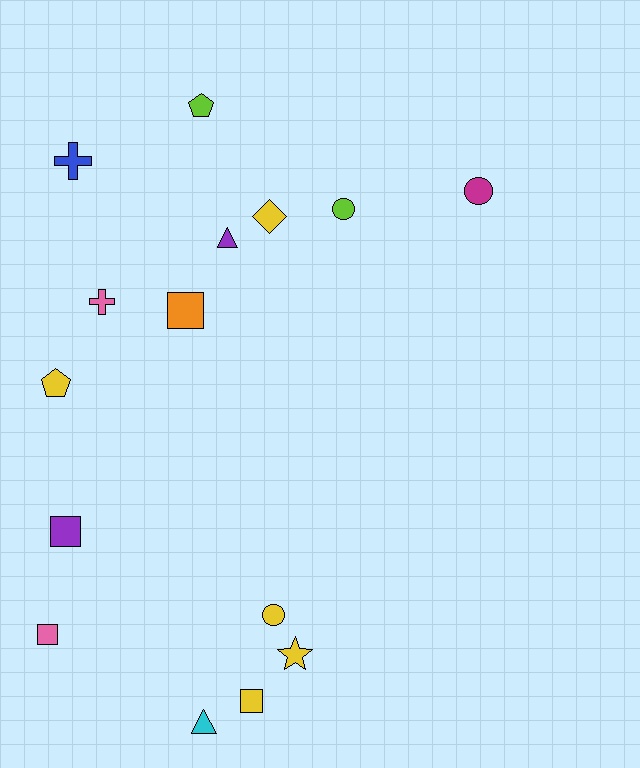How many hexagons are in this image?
There are no hexagons.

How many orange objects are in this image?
There is 1 orange object.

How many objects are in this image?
There are 15 objects.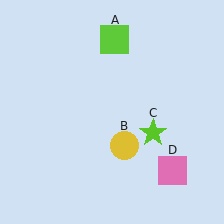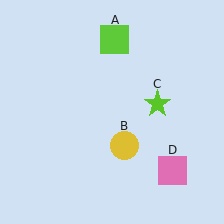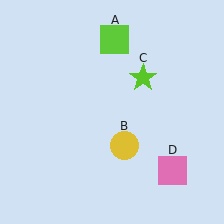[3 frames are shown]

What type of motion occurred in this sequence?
The lime star (object C) rotated counterclockwise around the center of the scene.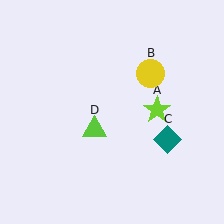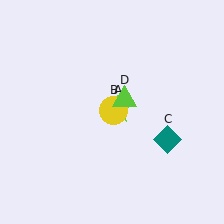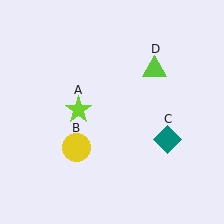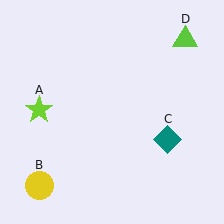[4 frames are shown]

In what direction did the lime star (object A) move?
The lime star (object A) moved left.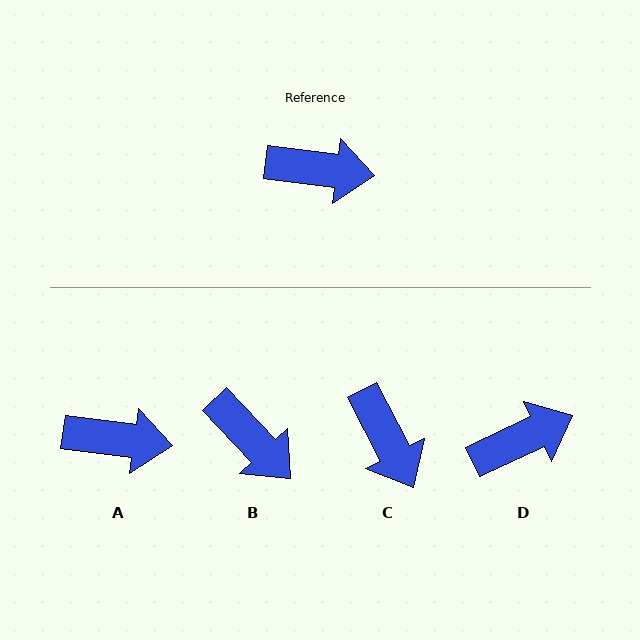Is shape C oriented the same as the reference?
No, it is off by about 55 degrees.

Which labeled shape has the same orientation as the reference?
A.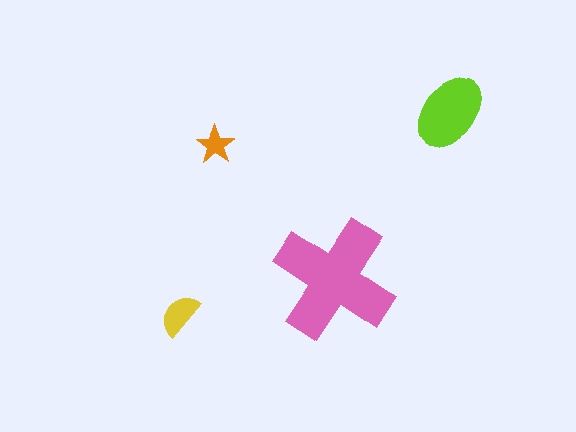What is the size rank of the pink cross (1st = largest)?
1st.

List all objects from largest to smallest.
The pink cross, the lime ellipse, the yellow semicircle, the orange star.